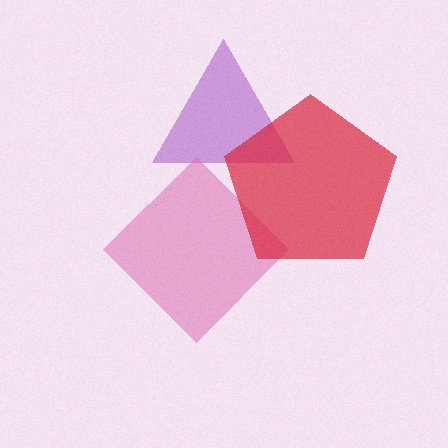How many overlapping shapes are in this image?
There are 3 overlapping shapes in the image.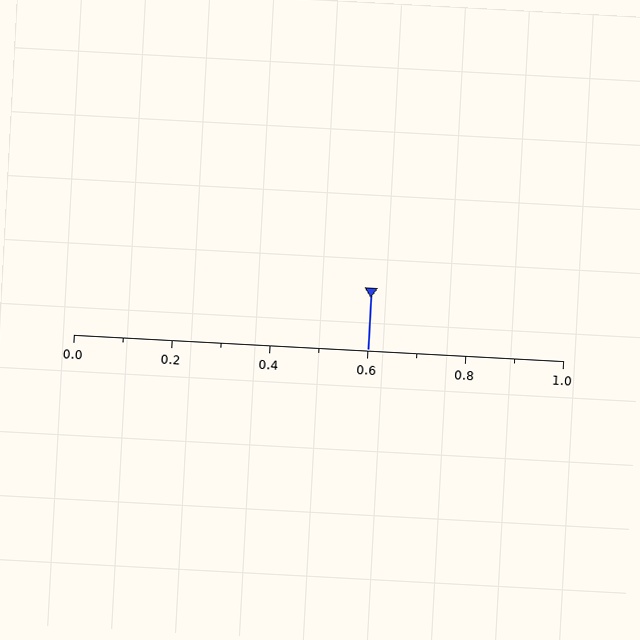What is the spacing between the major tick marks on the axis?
The major ticks are spaced 0.2 apart.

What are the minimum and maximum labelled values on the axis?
The axis runs from 0.0 to 1.0.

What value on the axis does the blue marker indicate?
The marker indicates approximately 0.6.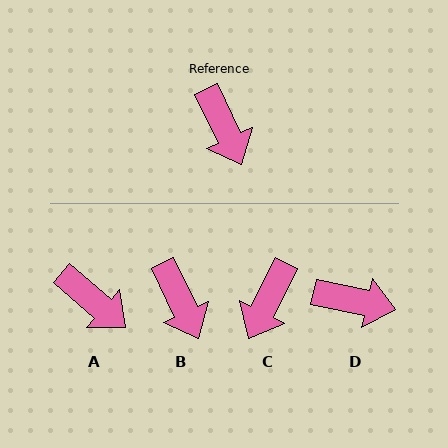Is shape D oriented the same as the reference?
No, it is off by about 53 degrees.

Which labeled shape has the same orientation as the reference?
B.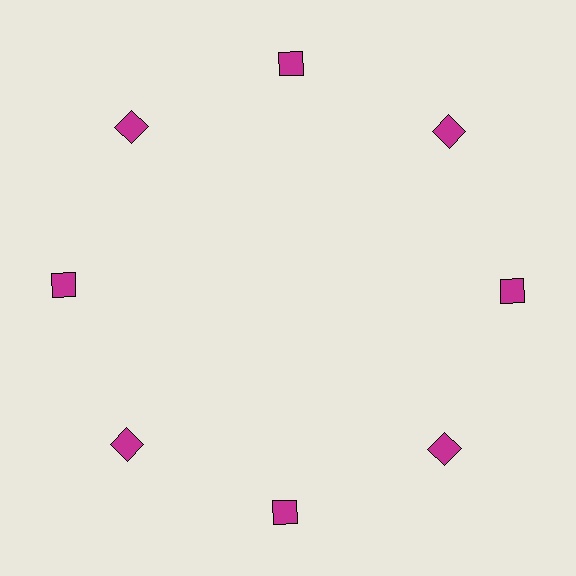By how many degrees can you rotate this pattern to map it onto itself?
The pattern maps onto itself every 45 degrees of rotation.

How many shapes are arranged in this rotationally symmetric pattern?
There are 8 shapes, arranged in 8 groups of 1.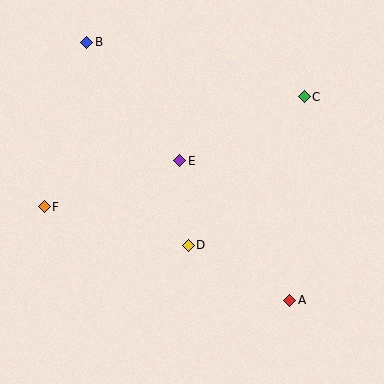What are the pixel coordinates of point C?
Point C is at (304, 97).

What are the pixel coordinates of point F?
Point F is at (44, 207).